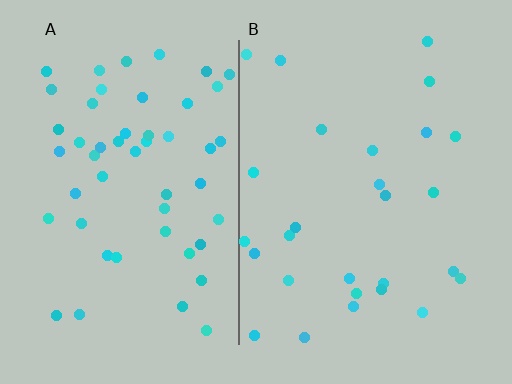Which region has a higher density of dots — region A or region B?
A (the left).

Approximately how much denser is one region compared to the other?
Approximately 1.9× — region A over region B.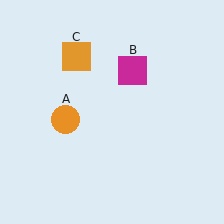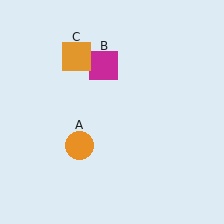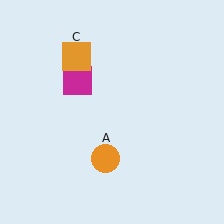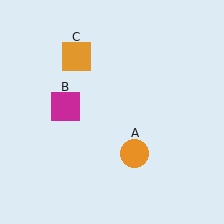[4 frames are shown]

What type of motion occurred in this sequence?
The orange circle (object A), magenta square (object B) rotated counterclockwise around the center of the scene.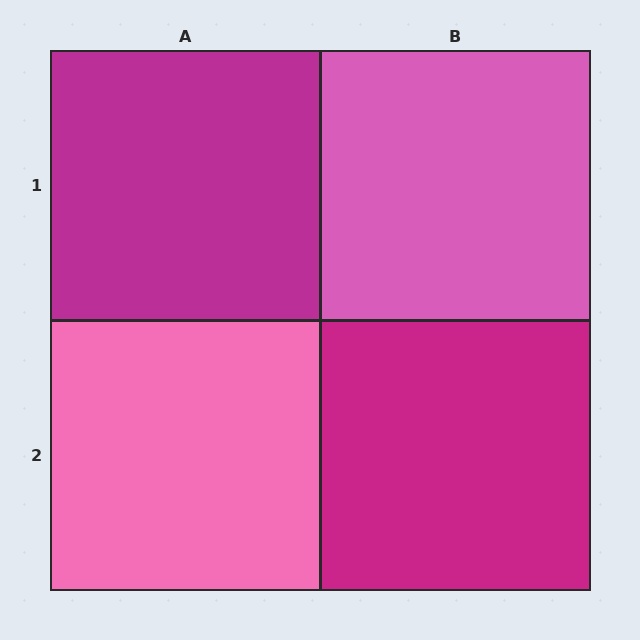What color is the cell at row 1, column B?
Pink.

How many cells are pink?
2 cells are pink.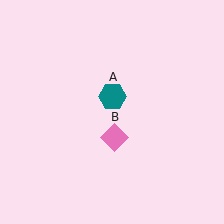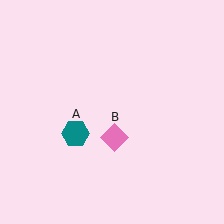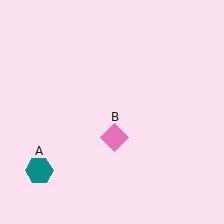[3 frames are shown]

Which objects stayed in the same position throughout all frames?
Pink diamond (object B) remained stationary.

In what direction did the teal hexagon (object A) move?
The teal hexagon (object A) moved down and to the left.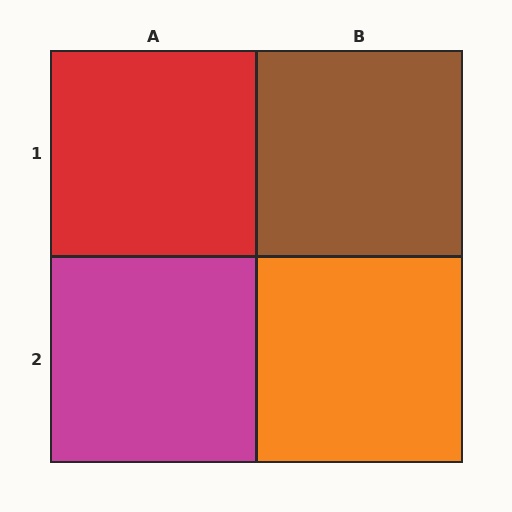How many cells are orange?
1 cell is orange.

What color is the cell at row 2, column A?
Magenta.